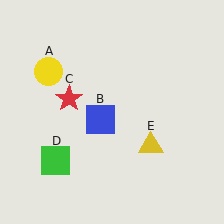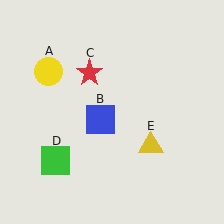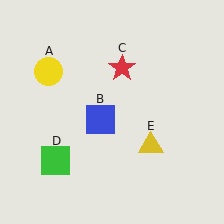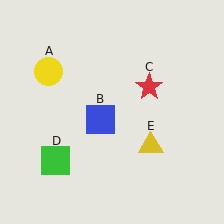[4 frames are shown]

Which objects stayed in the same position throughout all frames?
Yellow circle (object A) and blue square (object B) and green square (object D) and yellow triangle (object E) remained stationary.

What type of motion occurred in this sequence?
The red star (object C) rotated clockwise around the center of the scene.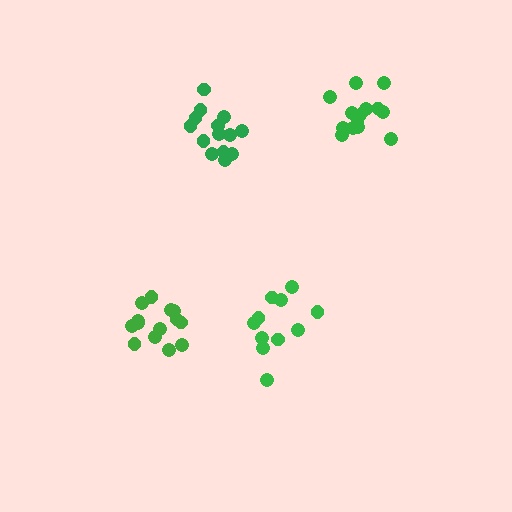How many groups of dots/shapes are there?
There are 4 groups.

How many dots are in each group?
Group 1: 14 dots, Group 2: 14 dots, Group 3: 14 dots, Group 4: 11 dots (53 total).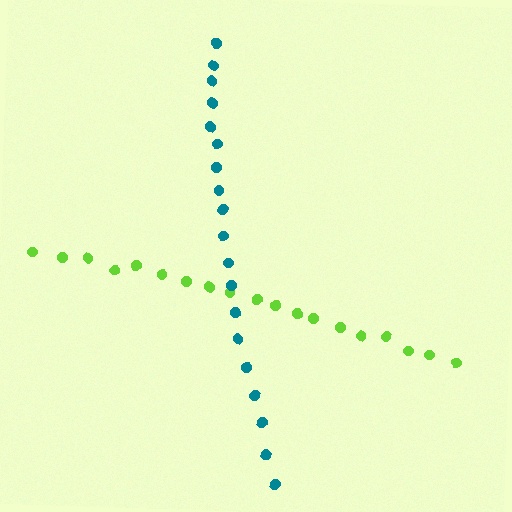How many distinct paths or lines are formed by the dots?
There are 2 distinct paths.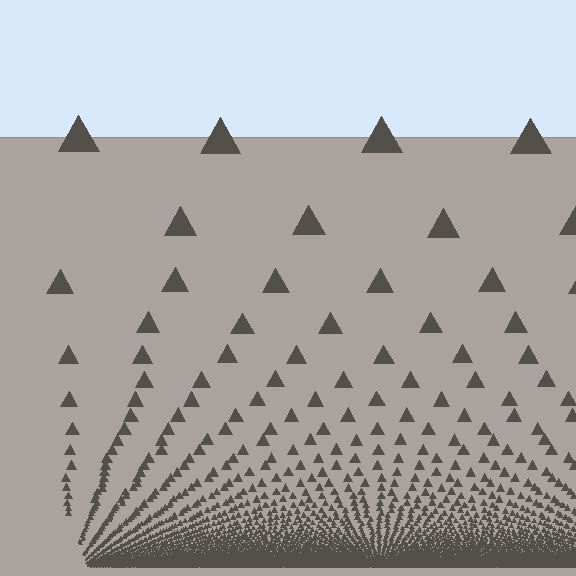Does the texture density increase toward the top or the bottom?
Density increases toward the bottom.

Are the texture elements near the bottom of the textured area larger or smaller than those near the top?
Smaller. The gradient is inverted — elements near the bottom are smaller and denser.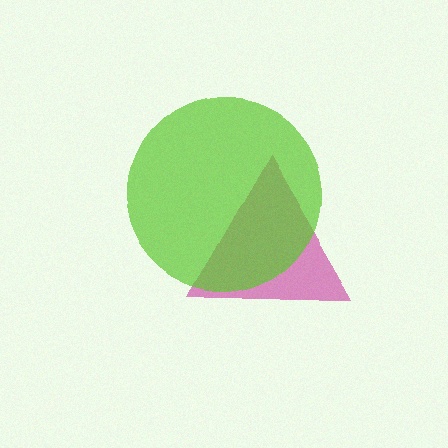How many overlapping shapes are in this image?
There are 2 overlapping shapes in the image.